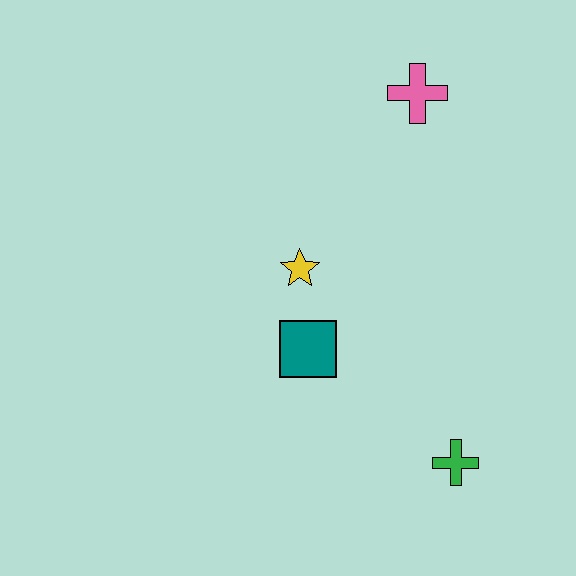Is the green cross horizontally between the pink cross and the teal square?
No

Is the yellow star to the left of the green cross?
Yes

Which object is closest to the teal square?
The yellow star is closest to the teal square.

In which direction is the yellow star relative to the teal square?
The yellow star is above the teal square.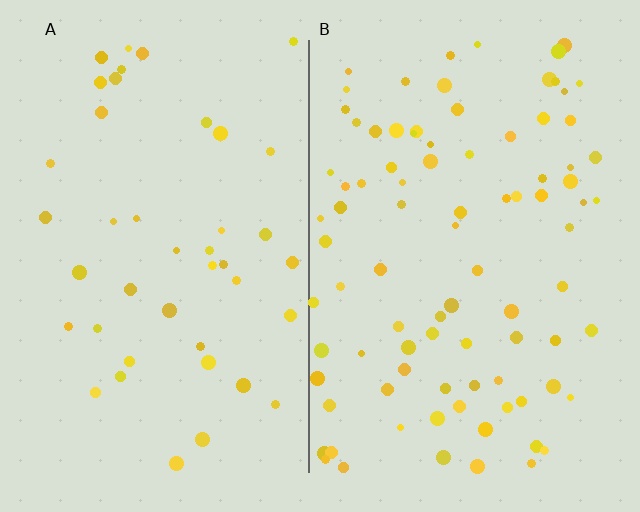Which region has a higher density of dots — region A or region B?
B (the right).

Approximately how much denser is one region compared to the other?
Approximately 2.1× — region B over region A.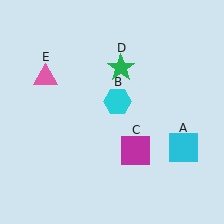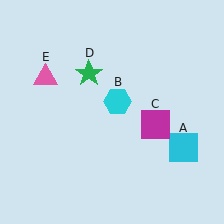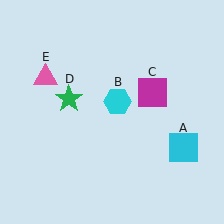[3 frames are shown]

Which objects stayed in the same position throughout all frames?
Cyan square (object A) and cyan hexagon (object B) and pink triangle (object E) remained stationary.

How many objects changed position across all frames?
2 objects changed position: magenta square (object C), green star (object D).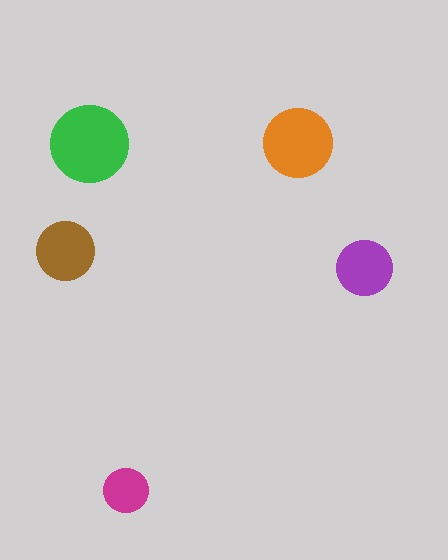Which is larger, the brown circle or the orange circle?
The orange one.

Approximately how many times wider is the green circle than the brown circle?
About 1.5 times wider.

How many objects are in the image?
There are 5 objects in the image.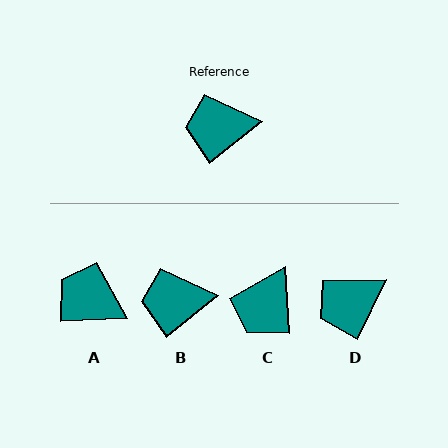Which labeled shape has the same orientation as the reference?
B.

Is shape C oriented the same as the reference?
No, it is off by about 54 degrees.